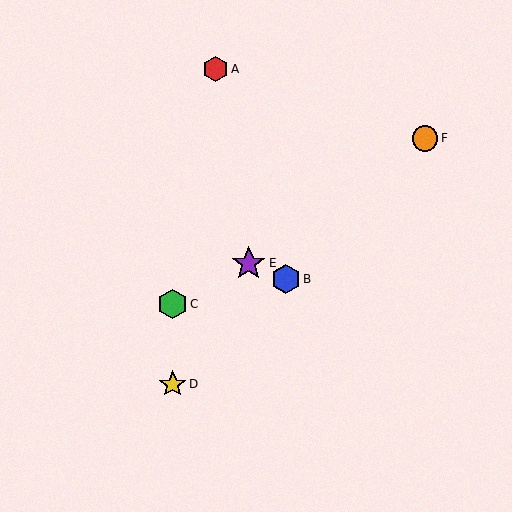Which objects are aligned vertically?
Objects C, D are aligned vertically.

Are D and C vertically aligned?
Yes, both are at x≈173.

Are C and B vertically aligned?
No, C is at x≈173 and B is at x≈286.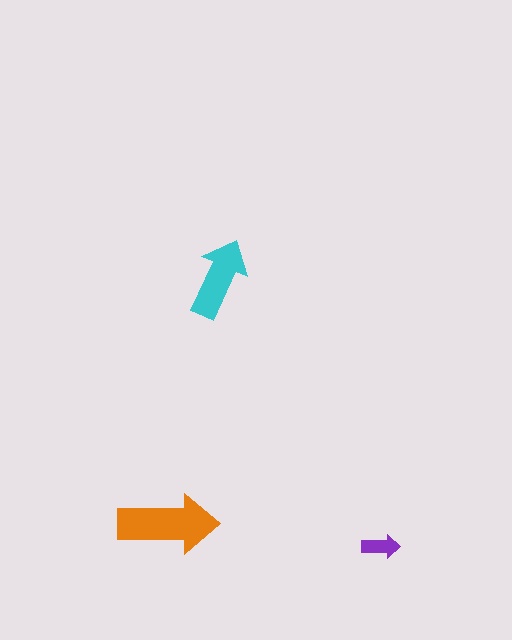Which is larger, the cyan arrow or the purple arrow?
The cyan one.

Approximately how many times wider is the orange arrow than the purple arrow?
About 2.5 times wider.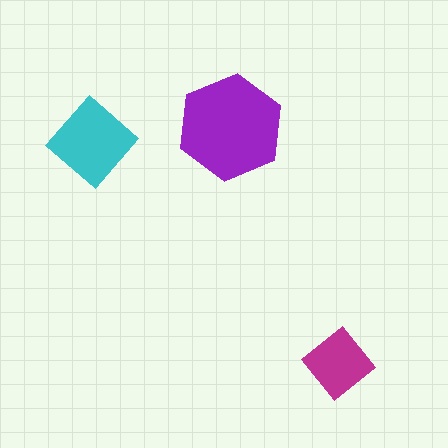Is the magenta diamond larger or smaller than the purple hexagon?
Smaller.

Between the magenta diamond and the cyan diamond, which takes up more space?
The cyan diamond.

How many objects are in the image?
There are 3 objects in the image.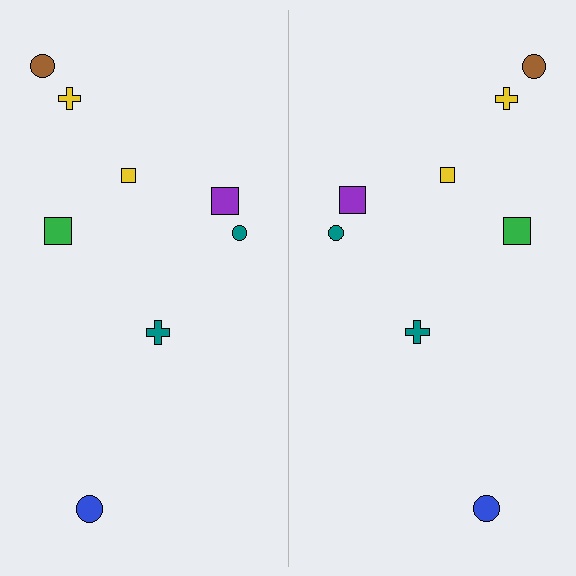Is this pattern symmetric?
Yes, this pattern has bilateral (reflection) symmetry.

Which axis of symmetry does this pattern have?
The pattern has a vertical axis of symmetry running through the center of the image.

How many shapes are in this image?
There are 16 shapes in this image.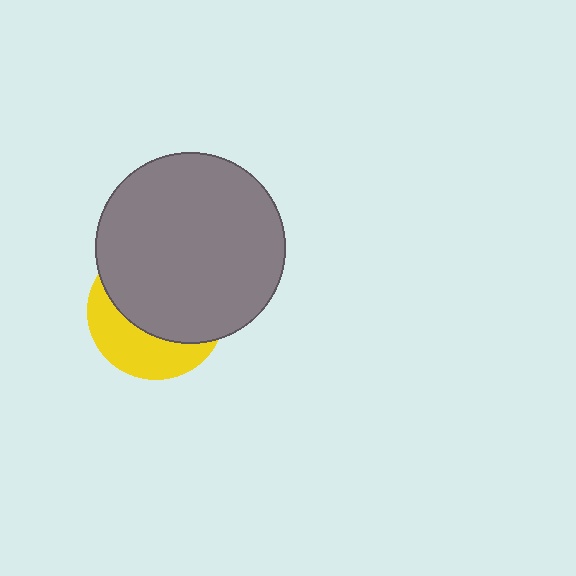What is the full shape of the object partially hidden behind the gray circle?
The partially hidden object is a yellow circle.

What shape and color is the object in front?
The object in front is a gray circle.